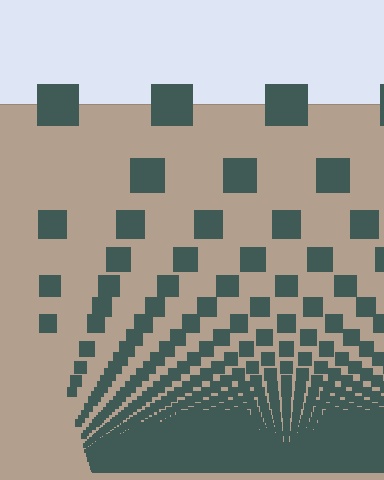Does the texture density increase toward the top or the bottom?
Density increases toward the bottom.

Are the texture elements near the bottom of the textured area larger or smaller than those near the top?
Smaller. The gradient is inverted — elements near the bottom are smaller and denser.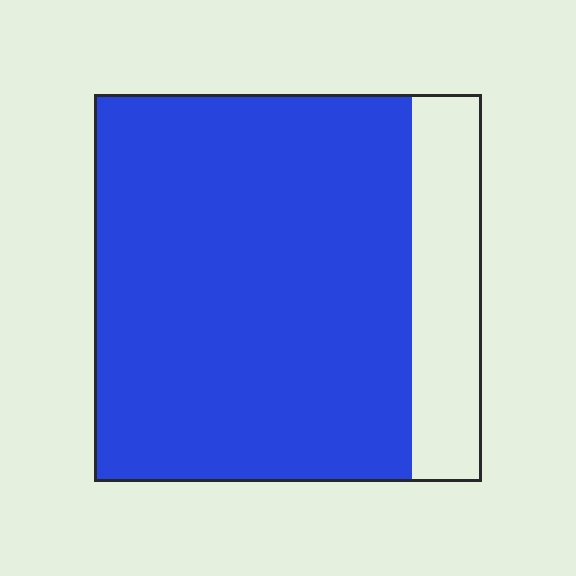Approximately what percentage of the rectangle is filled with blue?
Approximately 80%.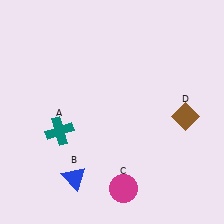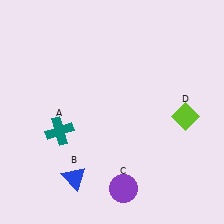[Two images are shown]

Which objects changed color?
C changed from magenta to purple. D changed from brown to lime.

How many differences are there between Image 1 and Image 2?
There are 2 differences between the two images.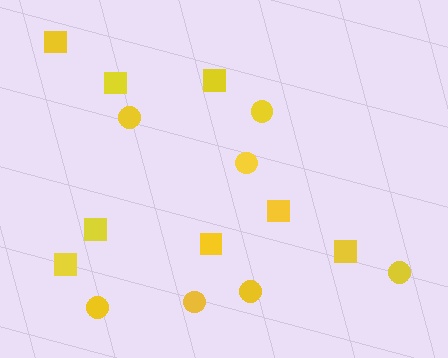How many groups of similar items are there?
There are 2 groups: one group of squares (8) and one group of circles (7).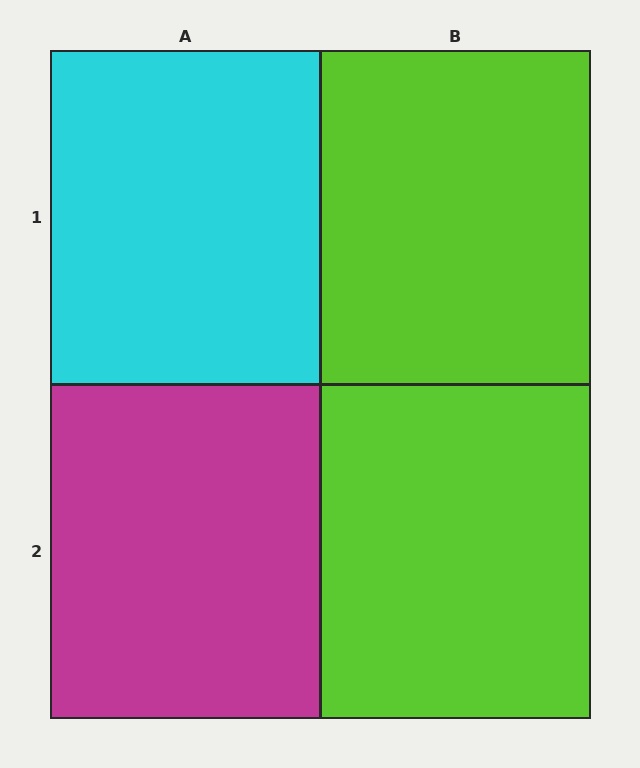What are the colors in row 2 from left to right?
Magenta, lime.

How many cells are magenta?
1 cell is magenta.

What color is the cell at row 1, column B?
Lime.